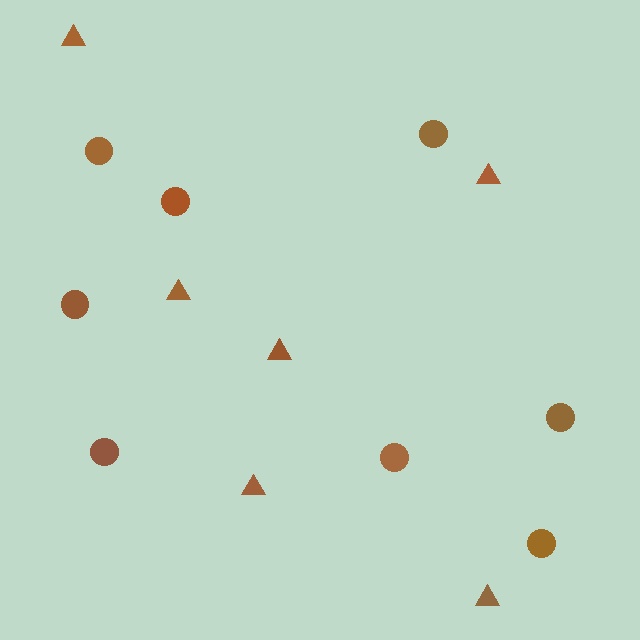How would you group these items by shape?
There are 2 groups: one group of circles (8) and one group of triangles (6).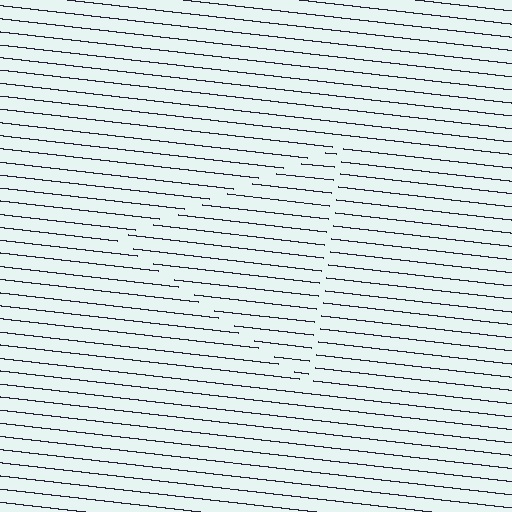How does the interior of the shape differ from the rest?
The interior of the shape contains the same grating, shifted by half a period — the contour is defined by the phase discontinuity where line-ends from the inner and outer gratings abut.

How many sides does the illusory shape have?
3 sides — the line-ends trace a triangle.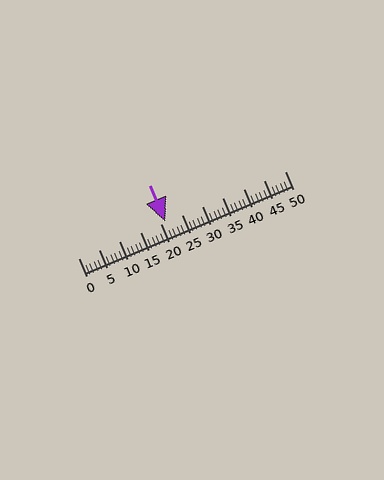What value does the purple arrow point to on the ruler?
The purple arrow points to approximately 21.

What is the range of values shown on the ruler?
The ruler shows values from 0 to 50.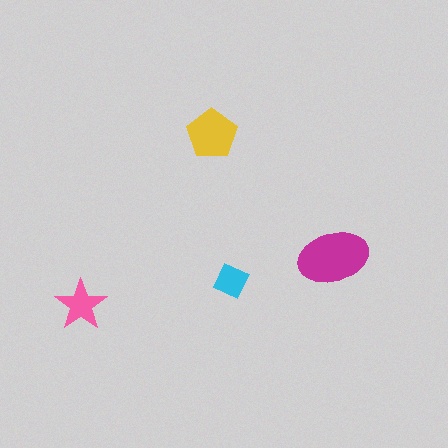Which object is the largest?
The magenta ellipse.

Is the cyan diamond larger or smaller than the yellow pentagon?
Smaller.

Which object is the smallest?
The cyan diamond.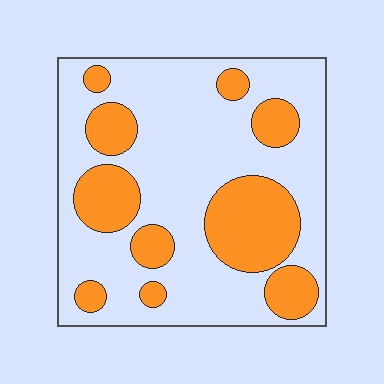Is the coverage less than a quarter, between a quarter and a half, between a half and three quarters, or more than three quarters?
Between a quarter and a half.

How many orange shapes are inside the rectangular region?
10.